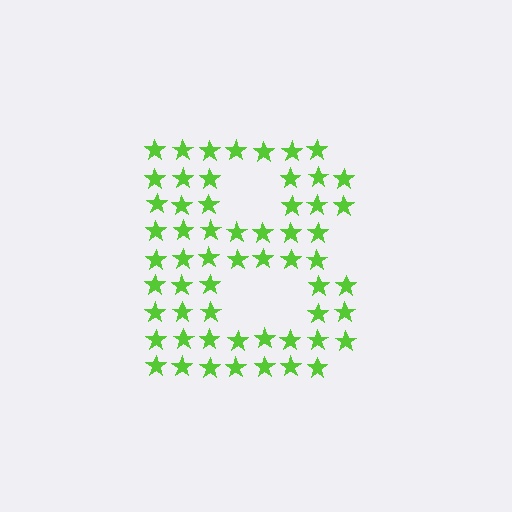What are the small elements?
The small elements are stars.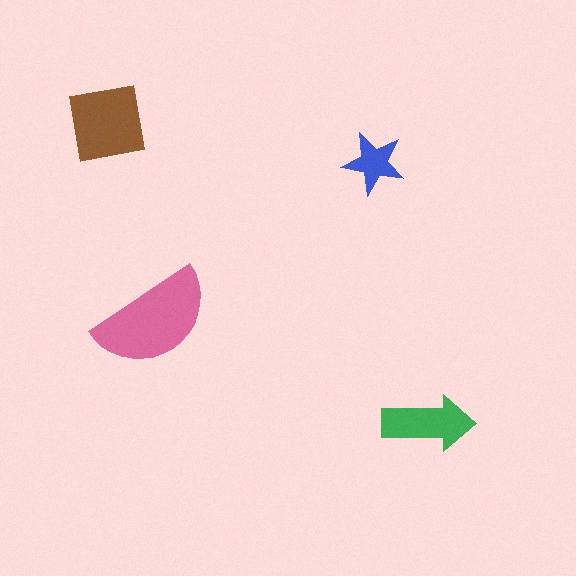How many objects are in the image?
There are 4 objects in the image.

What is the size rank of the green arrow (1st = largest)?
3rd.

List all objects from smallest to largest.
The blue star, the green arrow, the brown square, the pink semicircle.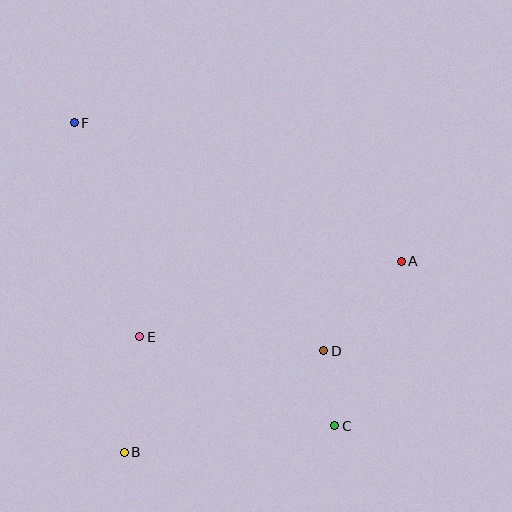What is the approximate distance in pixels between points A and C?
The distance between A and C is approximately 178 pixels.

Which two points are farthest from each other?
Points C and F are farthest from each other.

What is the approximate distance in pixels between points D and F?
The distance between D and F is approximately 338 pixels.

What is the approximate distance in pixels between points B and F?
The distance between B and F is approximately 333 pixels.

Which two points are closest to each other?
Points C and D are closest to each other.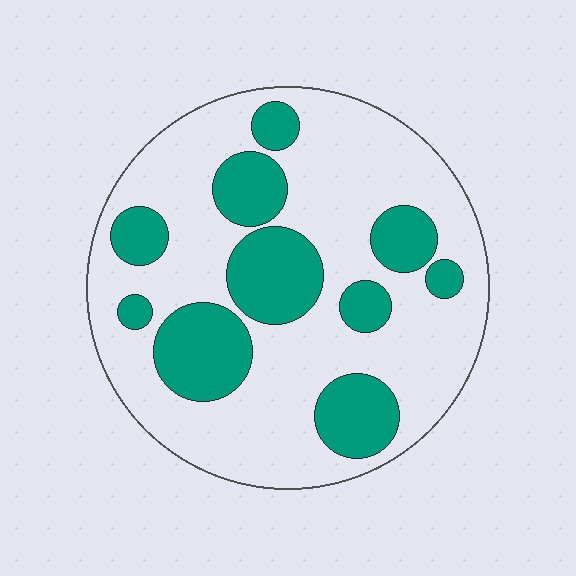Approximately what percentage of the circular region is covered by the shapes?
Approximately 30%.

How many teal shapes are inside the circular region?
10.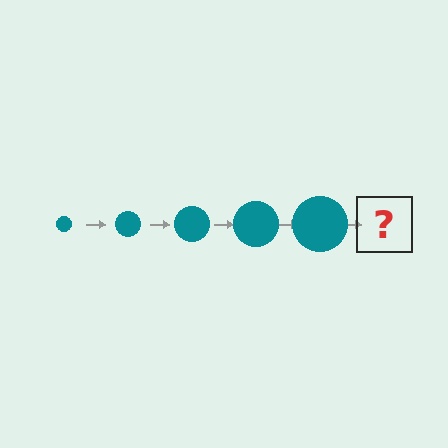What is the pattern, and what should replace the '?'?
The pattern is that the circle gets progressively larger each step. The '?' should be a teal circle, larger than the previous one.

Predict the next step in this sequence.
The next step is a teal circle, larger than the previous one.